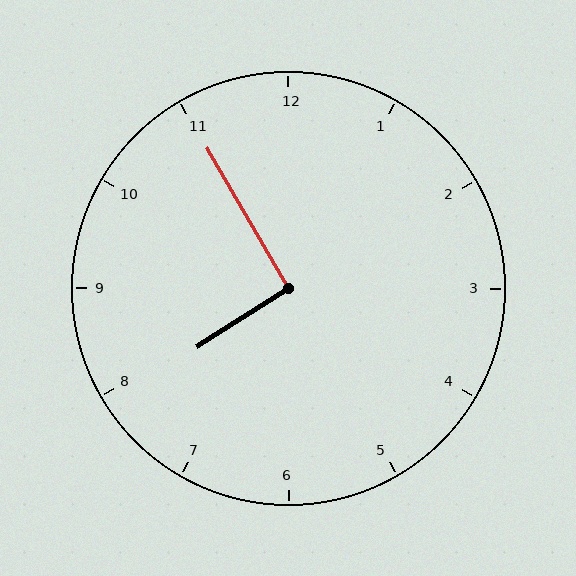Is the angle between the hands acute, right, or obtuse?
It is right.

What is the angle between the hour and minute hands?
Approximately 92 degrees.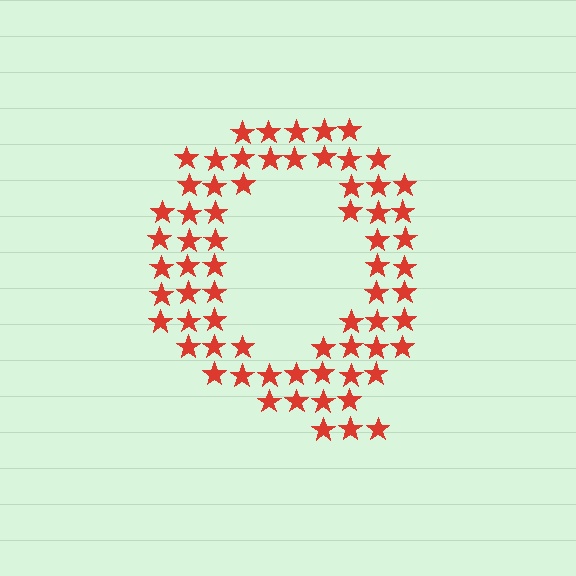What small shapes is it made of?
It is made of small stars.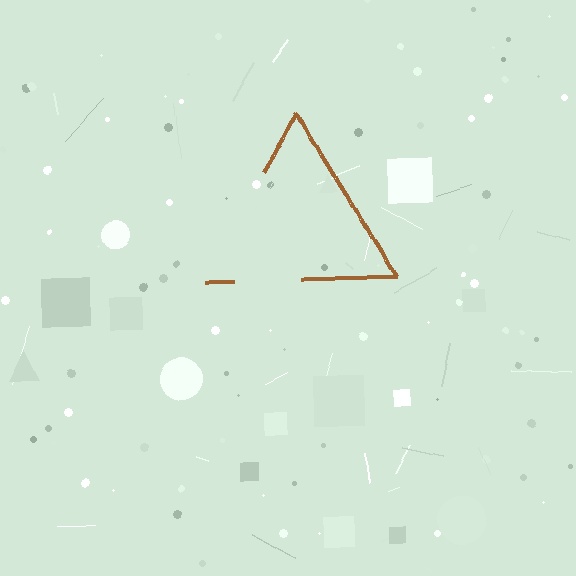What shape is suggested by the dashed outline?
The dashed outline suggests a triangle.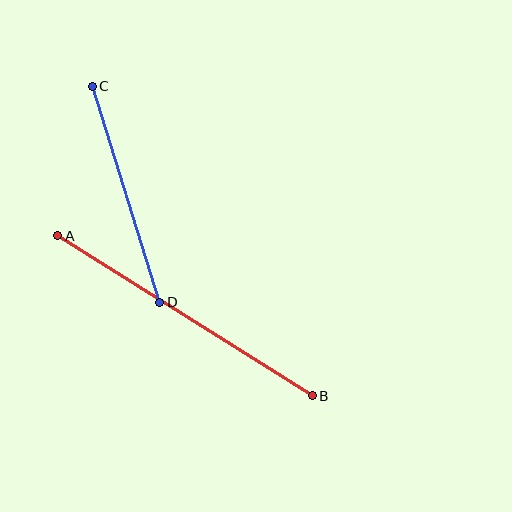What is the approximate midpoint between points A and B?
The midpoint is at approximately (185, 316) pixels.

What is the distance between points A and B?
The distance is approximately 300 pixels.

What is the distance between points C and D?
The distance is approximately 226 pixels.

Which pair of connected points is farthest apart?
Points A and B are farthest apart.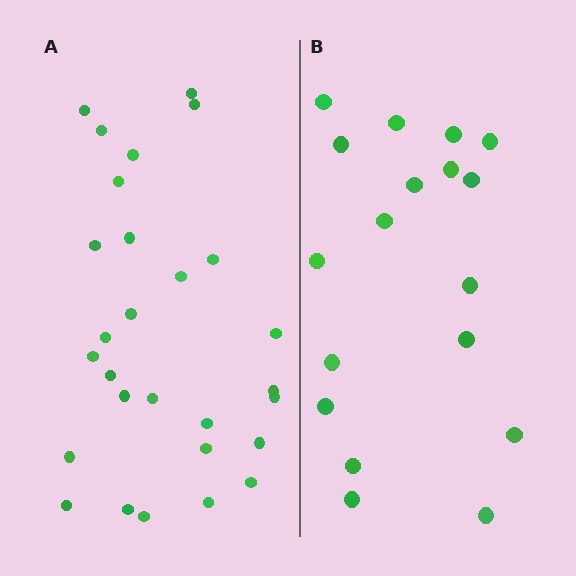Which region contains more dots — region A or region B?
Region A (the left region) has more dots.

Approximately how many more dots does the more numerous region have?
Region A has roughly 10 or so more dots than region B.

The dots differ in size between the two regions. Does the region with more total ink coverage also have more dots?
No. Region B has more total ink coverage because its dots are larger, but region A actually contains more individual dots. Total area can be misleading — the number of items is what matters here.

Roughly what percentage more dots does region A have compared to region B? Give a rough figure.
About 55% more.